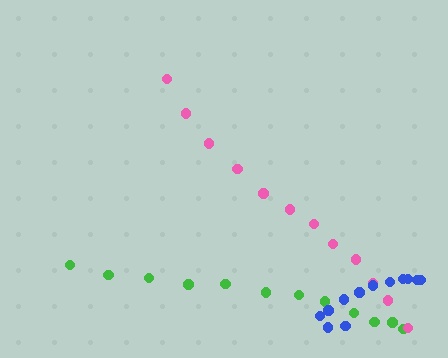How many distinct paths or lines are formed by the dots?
There are 3 distinct paths.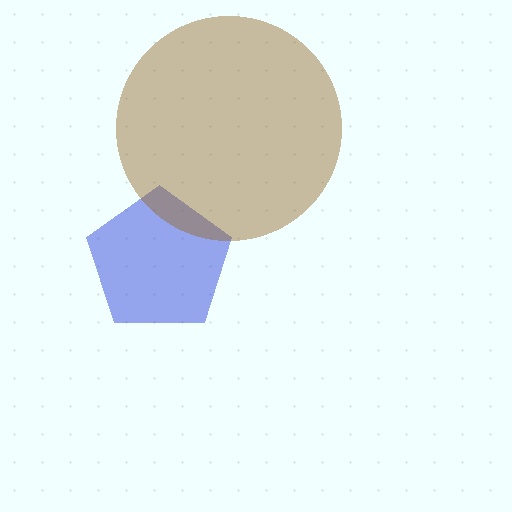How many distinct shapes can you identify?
There are 2 distinct shapes: a blue pentagon, a brown circle.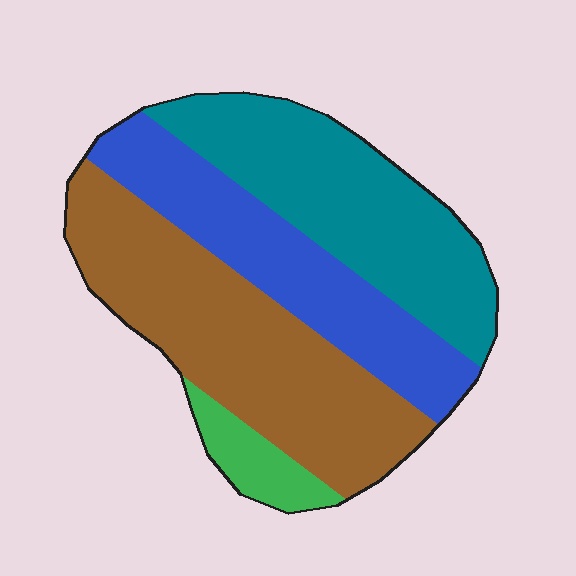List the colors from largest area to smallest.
From largest to smallest: brown, teal, blue, green.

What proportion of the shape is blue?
Blue covers about 25% of the shape.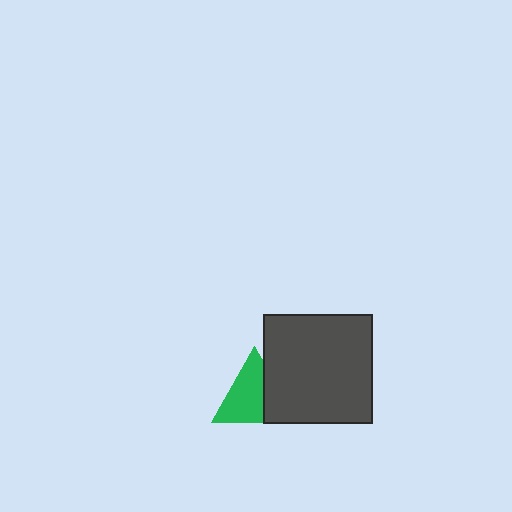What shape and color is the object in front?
The object in front is a dark gray square.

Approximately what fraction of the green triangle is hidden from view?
Roughly 32% of the green triangle is hidden behind the dark gray square.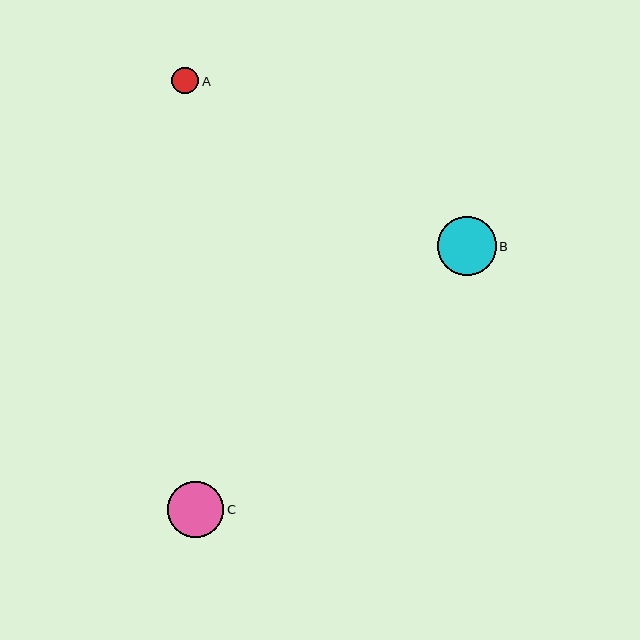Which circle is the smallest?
Circle A is the smallest with a size of approximately 27 pixels.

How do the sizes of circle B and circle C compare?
Circle B and circle C are approximately the same size.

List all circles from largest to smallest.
From largest to smallest: B, C, A.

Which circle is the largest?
Circle B is the largest with a size of approximately 59 pixels.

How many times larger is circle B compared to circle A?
Circle B is approximately 2.2 times the size of circle A.